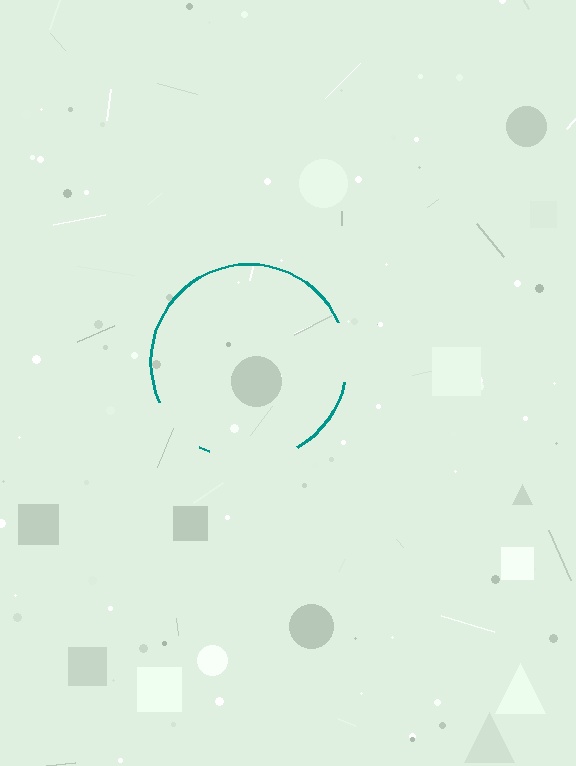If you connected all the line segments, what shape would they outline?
They would outline a circle.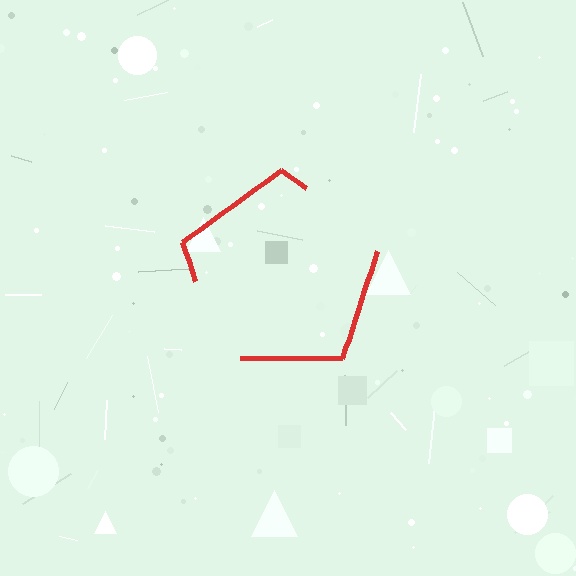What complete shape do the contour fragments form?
The contour fragments form a pentagon.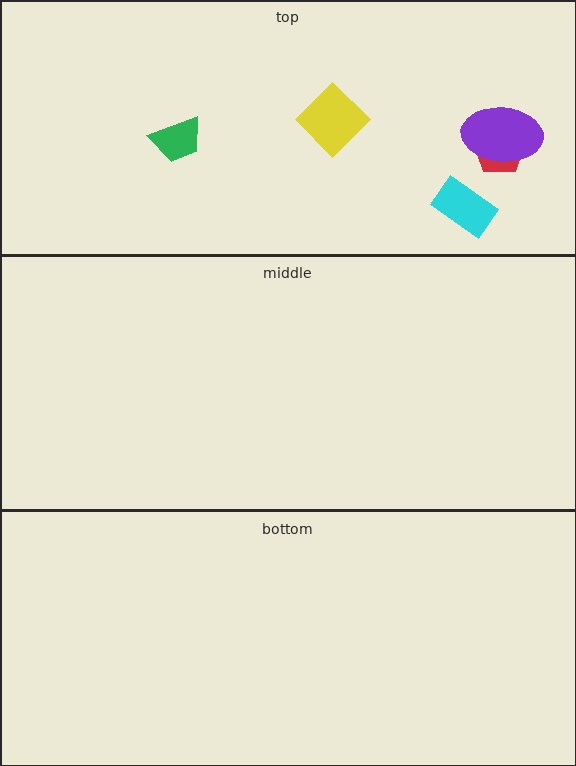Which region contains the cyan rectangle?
The top region.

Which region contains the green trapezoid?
The top region.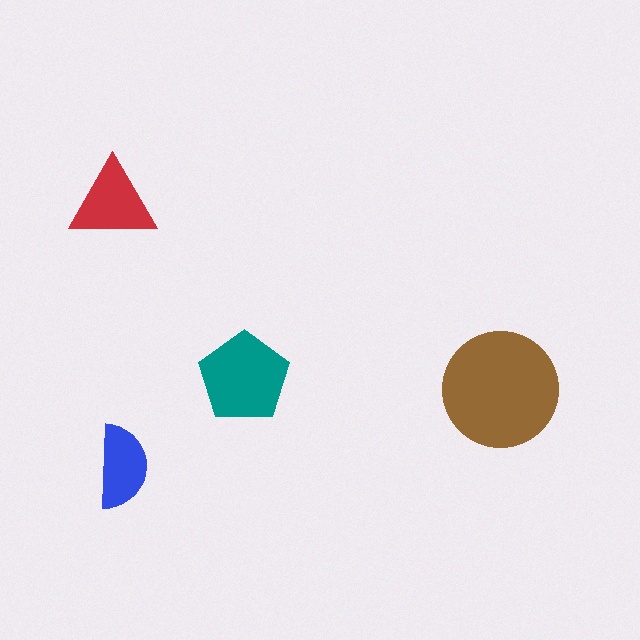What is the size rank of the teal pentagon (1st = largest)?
2nd.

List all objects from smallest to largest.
The blue semicircle, the red triangle, the teal pentagon, the brown circle.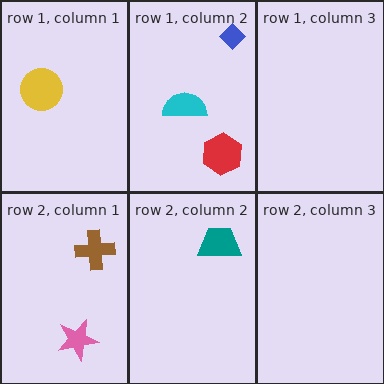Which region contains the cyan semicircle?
The row 1, column 2 region.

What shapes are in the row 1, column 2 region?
The blue diamond, the red hexagon, the cyan semicircle.